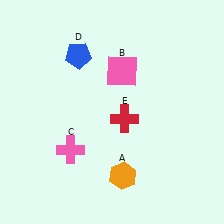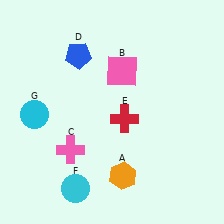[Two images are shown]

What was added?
A cyan circle (F), a cyan circle (G) were added in Image 2.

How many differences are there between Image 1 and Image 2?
There are 2 differences between the two images.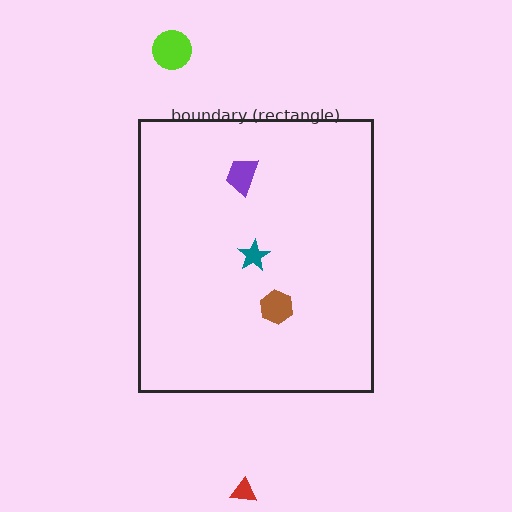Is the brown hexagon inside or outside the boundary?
Inside.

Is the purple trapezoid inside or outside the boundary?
Inside.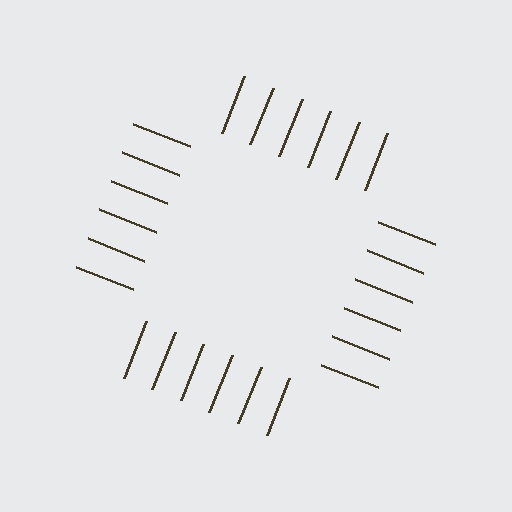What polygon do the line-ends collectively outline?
An illusory square — the line segments terminate on its edges but no continuous stroke is drawn.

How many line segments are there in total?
24 — 6 along each of the 4 edges.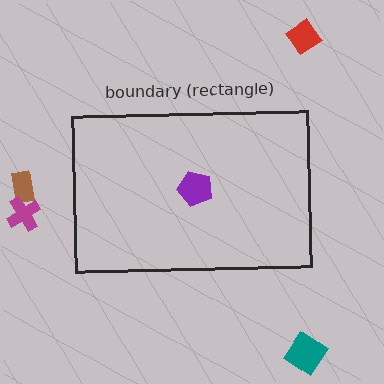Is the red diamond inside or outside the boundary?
Outside.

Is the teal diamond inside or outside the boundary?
Outside.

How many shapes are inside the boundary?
1 inside, 4 outside.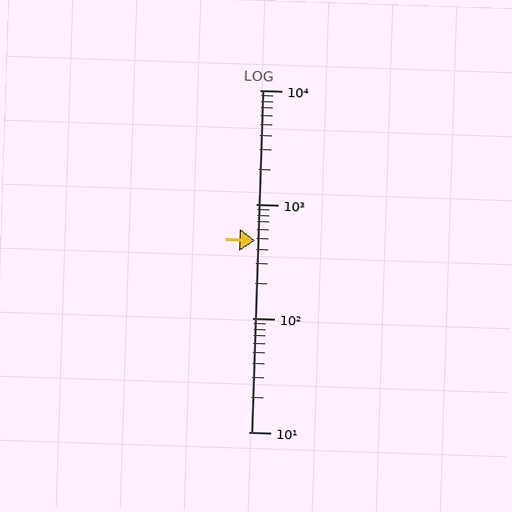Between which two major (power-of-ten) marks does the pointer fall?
The pointer is between 100 and 1000.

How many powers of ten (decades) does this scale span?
The scale spans 3 decades, from 10 to 10000.